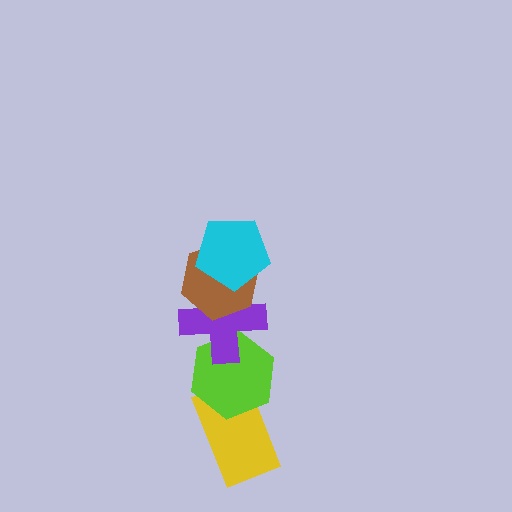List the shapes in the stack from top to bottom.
From top to bottom: the cyan pentagon, the brown hexagon, the purple cross, the lime hexagon, the yellow rectangle.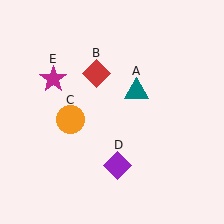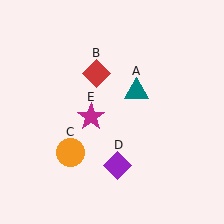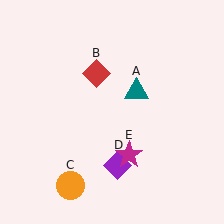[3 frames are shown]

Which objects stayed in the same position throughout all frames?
Teal triangle (object A) and red diamond (object B) and purple diamond (object D) remained stationary.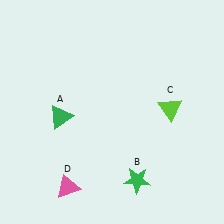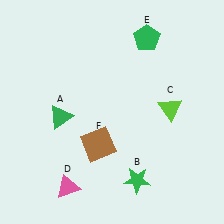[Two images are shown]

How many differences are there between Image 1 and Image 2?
There are 2 differences between the two images.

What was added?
A green pentagon (E), a brown square (F) were added in Image 2.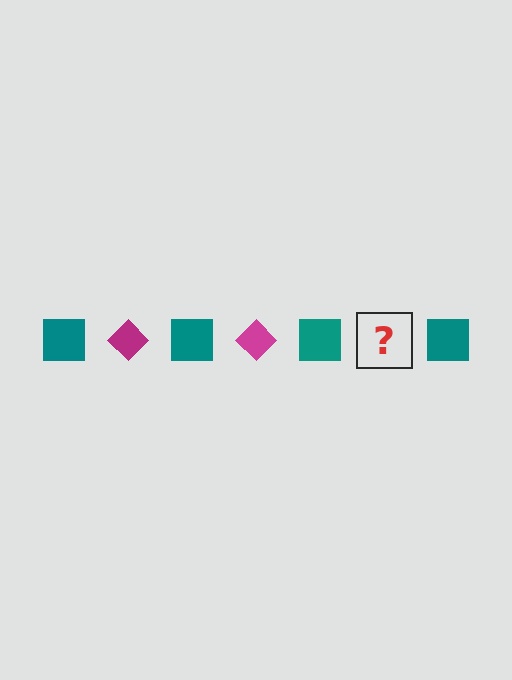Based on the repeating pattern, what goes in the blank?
The blank should be a magenta diamond.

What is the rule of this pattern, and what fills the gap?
The rule is that the pattern alternates between teal square and magenta diamond. The gap should be filled with a magenta diamond.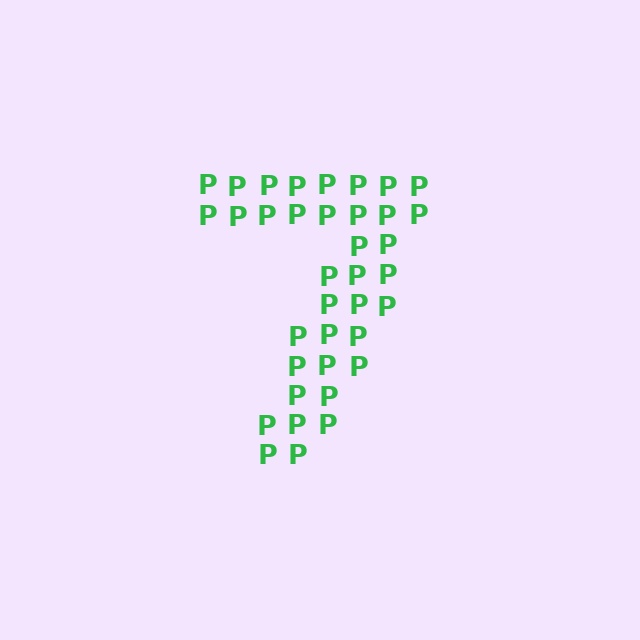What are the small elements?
The small elements are letter P's.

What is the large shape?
The large shape is the digit 7.